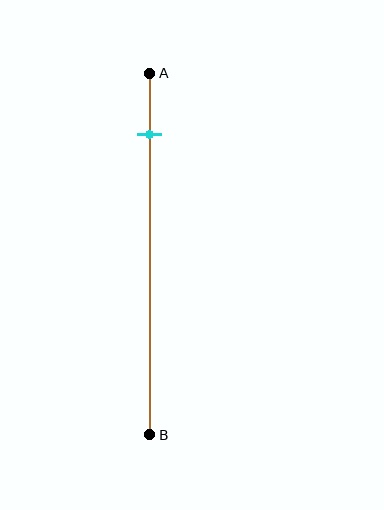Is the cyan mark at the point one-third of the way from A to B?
No, the mark is at about 15% from A, not at the 33% one-third point.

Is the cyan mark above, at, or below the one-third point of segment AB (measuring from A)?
The cyan mark is above the one-third point of segment AB.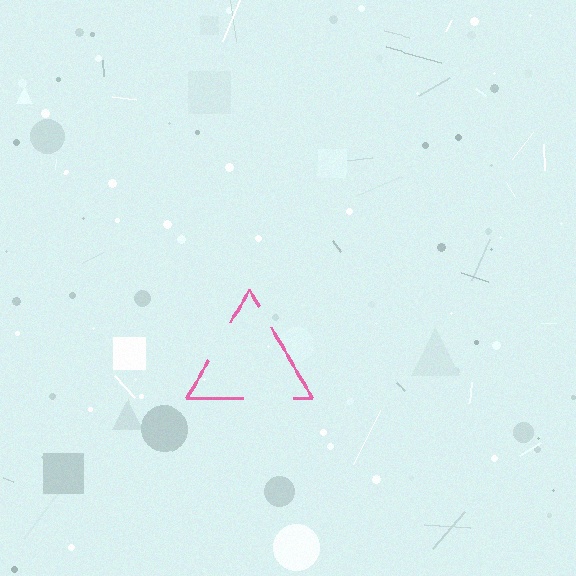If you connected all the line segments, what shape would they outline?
They would outline a triangle.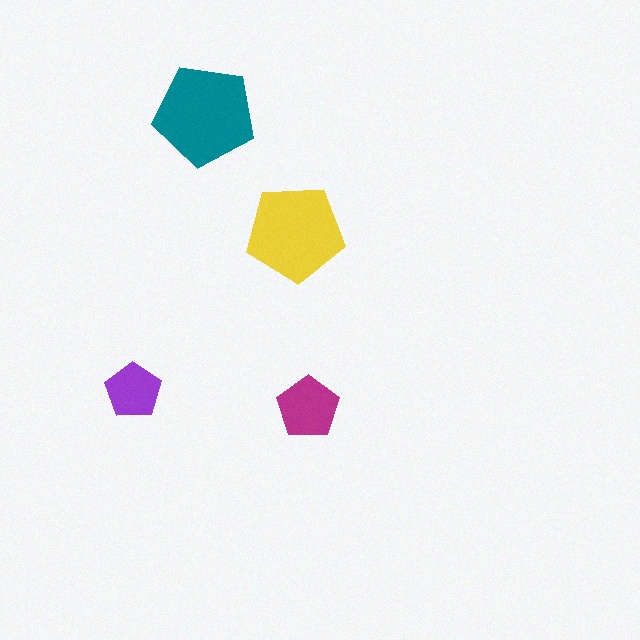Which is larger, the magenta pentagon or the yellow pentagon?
The yellow one.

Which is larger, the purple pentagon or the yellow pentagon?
The yellow one.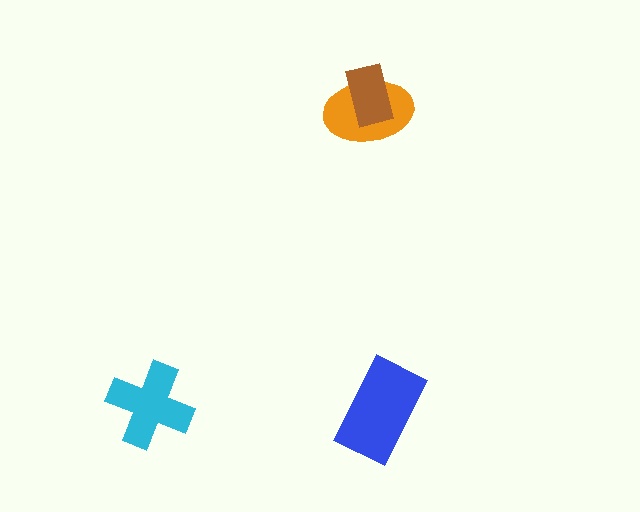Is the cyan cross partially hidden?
No, no other shape covers it.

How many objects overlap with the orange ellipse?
1 object overlaps with the orange ellipse.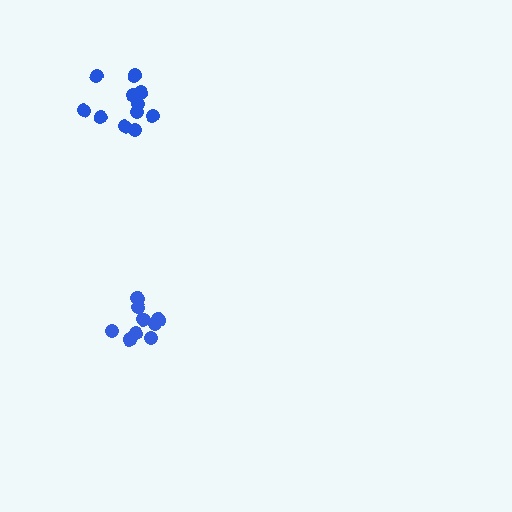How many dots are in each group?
Group 1: 9 dots, Group 2: 11 dots (20 total).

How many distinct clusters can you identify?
There are 2 distinct clusters.